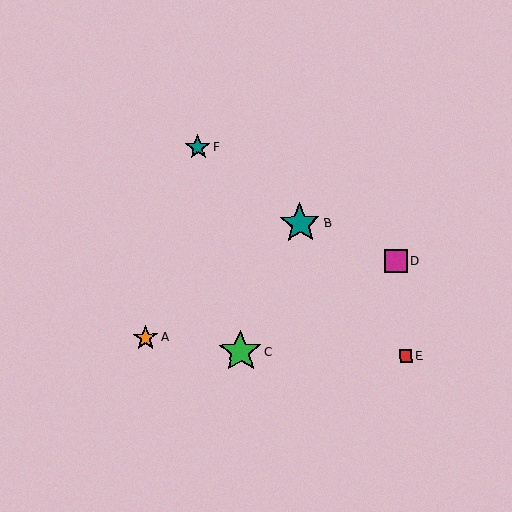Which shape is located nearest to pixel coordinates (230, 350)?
The green star (labeled C) at (240, 352) is nearest to that location.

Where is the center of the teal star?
The center of the teal star is at (198, 147).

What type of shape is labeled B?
Shape B is a teal star.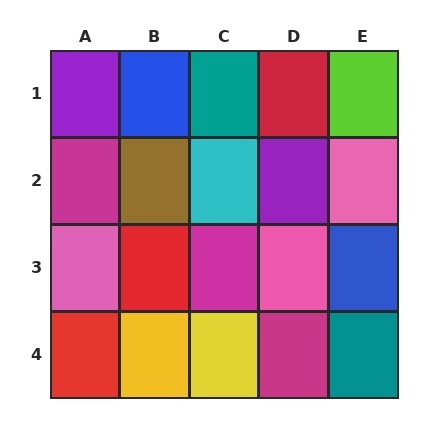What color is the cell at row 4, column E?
Teal.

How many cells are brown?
1 cell is brown.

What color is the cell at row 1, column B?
Blue.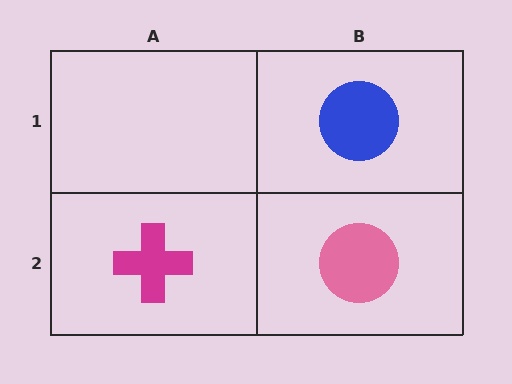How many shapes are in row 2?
2 shapes.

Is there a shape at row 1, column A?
No, that cell is empty.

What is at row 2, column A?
A magenta cross.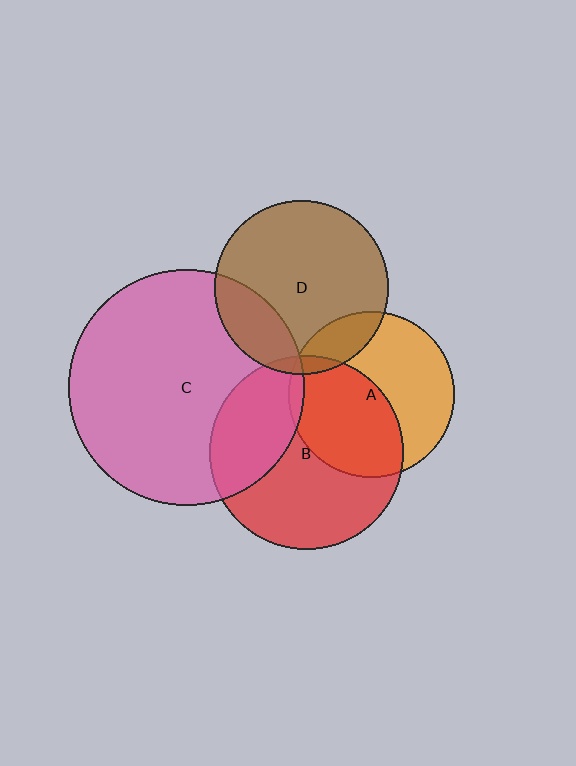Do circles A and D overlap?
Yes.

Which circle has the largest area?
Circle C (pink).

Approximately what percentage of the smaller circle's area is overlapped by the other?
Approximately 15%.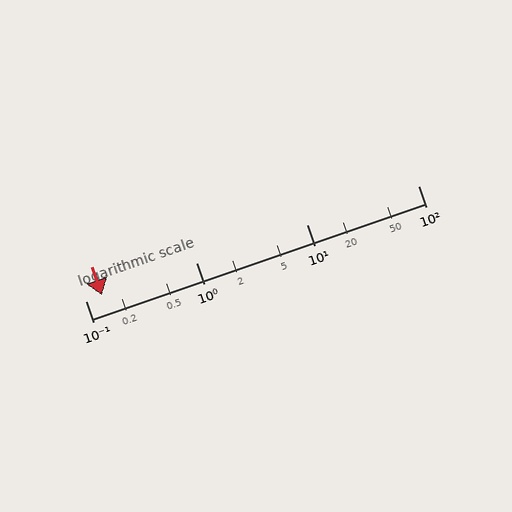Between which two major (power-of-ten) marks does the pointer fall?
The pointer is between 0.1 and 1.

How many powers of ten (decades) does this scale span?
The scale spans 3 decades, from 0.1 to 100.